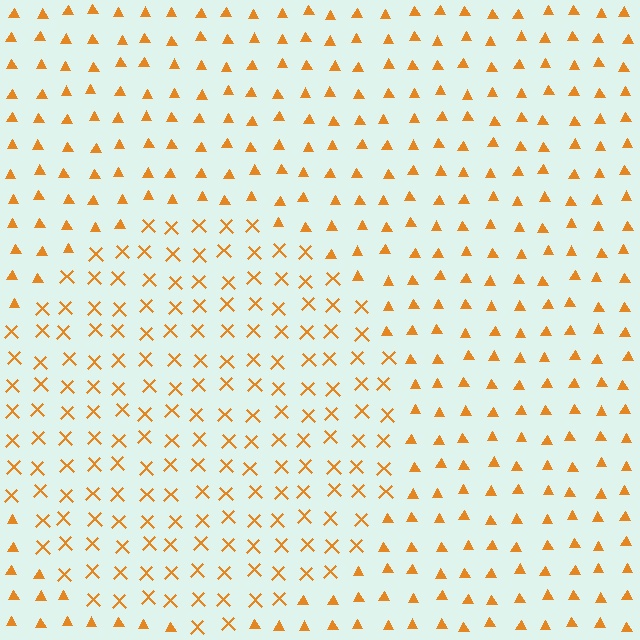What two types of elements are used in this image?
The image uses X marks inside the circle region and triangles outside it.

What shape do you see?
I see a circle.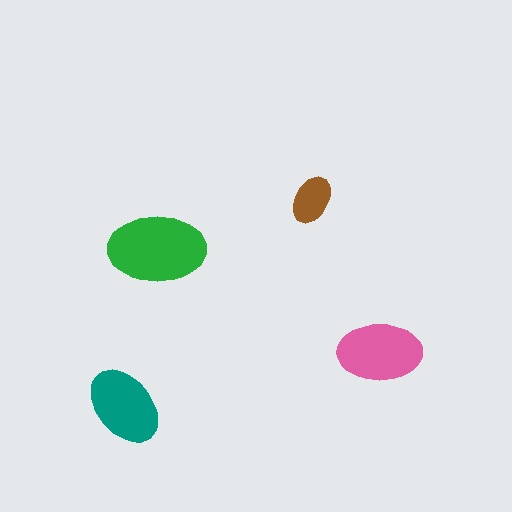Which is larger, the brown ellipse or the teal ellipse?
The teal one.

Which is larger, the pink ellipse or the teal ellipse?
The pink one.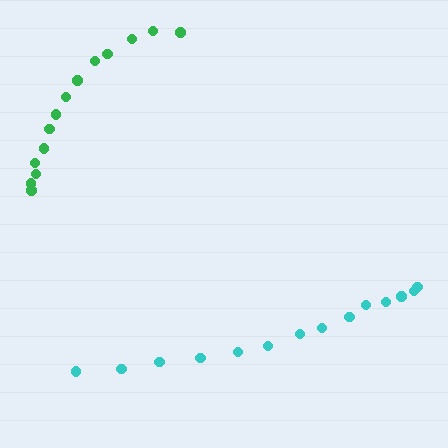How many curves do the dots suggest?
There are 2 distinct paths.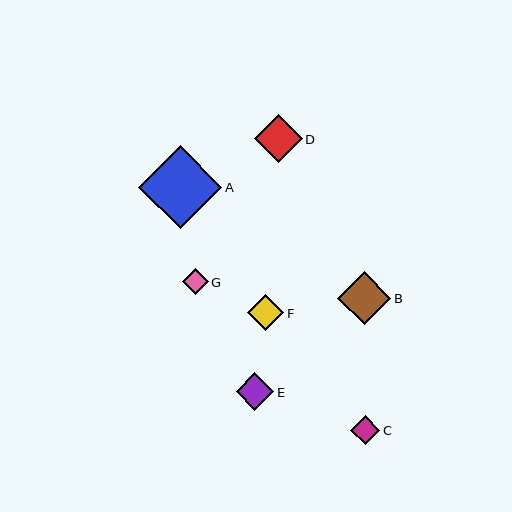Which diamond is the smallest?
Diamond G is the smallest with a size of approximately 25 pixels.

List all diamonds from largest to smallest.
From largest to smallest: A, B, D, E, F, C, G.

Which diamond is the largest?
Diamond A is the largest with a size of approximately 83 pixels.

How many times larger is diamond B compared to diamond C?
Diamond B is approximately 1.8 times the size of diamond C.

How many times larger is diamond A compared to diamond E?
Diamond A is approximately 2.2 times the size of diamond E.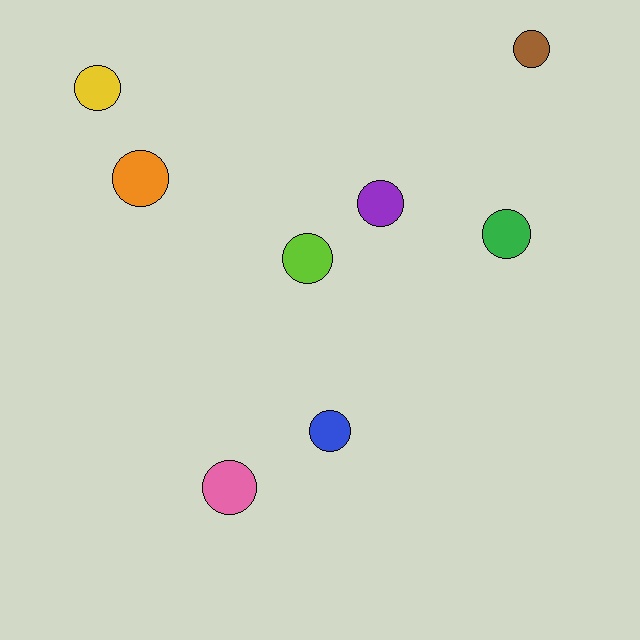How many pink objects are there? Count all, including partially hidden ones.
There is 1 pink object.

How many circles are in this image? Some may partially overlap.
There are 8 circles.